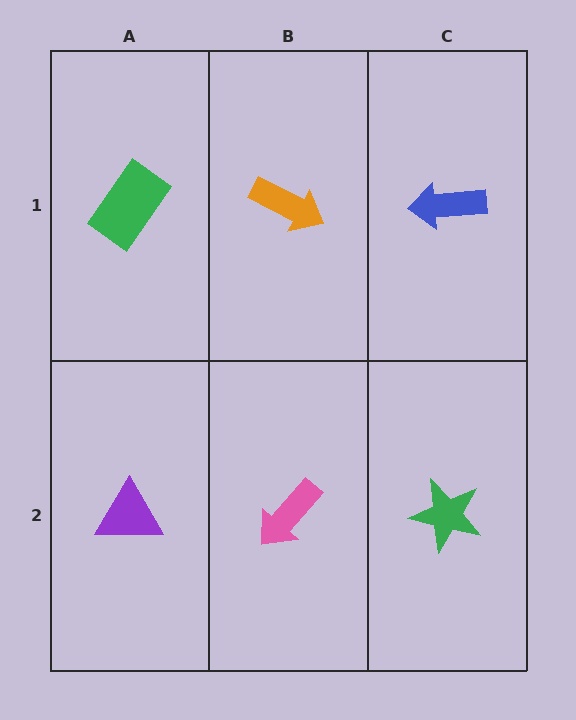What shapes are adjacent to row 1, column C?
A green star (row 2, column C), an orange arrow (row 1, column B).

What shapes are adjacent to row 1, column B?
A pink arrow (row 2, column B), a green rectangle (row 1, column A), a blue arrow (row 1, column C).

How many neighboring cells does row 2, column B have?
3.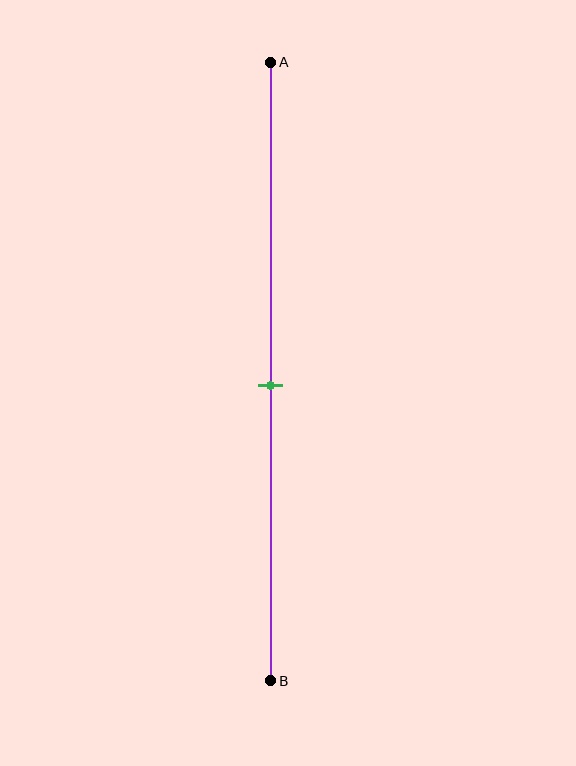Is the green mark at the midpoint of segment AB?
Yes, the mark is approximately at the midpoint.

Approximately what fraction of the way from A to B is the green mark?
The green mark is approximately 50% of the way from A to B.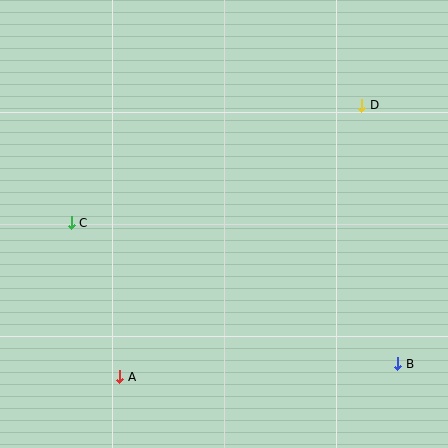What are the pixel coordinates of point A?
Point A is at (120, 377).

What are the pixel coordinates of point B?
Point B is at (398, 364).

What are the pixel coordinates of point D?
Point D is at (362, 105).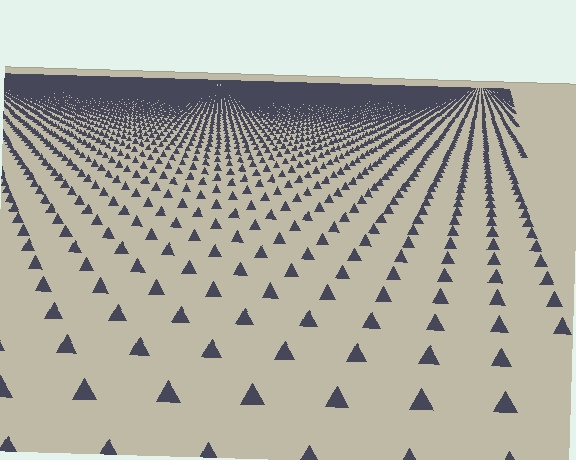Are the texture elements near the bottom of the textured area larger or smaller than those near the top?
Larger. Near the bottom, elements are closer to the viewer and appear at a bigger on-screen size.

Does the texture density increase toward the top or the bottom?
Density increases toward the top.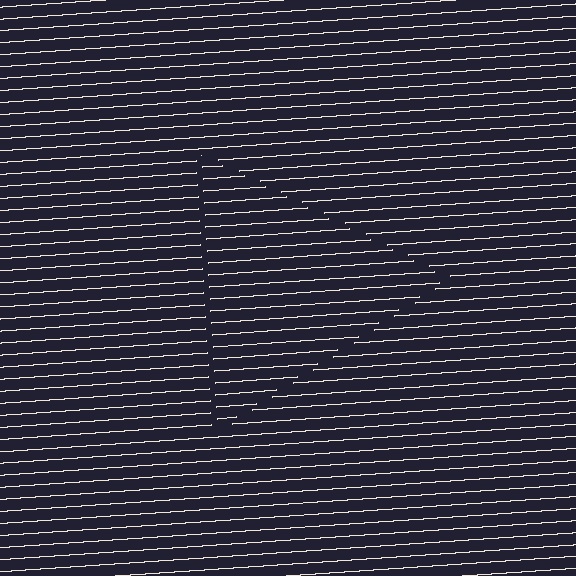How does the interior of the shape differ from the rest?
The interior of the shape contains the same grating, shifted by half a period — the contour is defined by the phase discontinuity where line-ends from the inner and outer gratings abut.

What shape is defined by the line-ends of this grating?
An illusory triangle. The interior of the shape contains the same grating, shifted by half a period — the contour is defined by the phase discontinuity where line-ends from the inner and outer gratings abut.